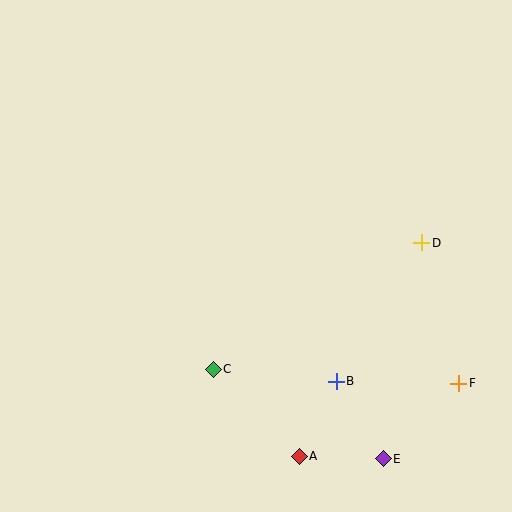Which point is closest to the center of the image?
Point C at (213, 369) is closest to the center.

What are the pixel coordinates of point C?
Point C is at (213, 369).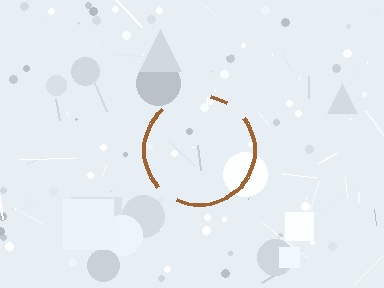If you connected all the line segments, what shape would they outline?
They would outline a circle.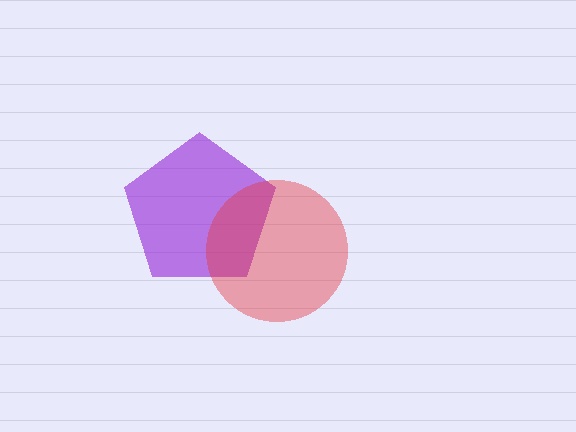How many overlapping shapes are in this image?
There are 2 overlapping shapes in the image.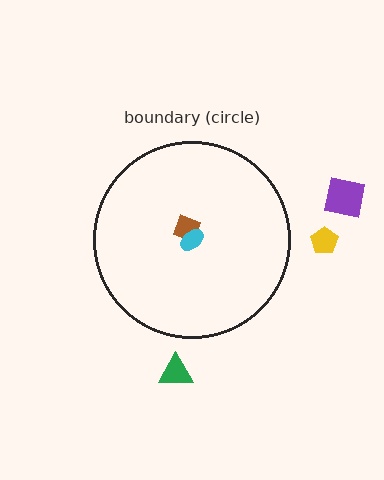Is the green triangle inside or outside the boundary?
Outside.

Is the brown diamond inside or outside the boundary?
Inside.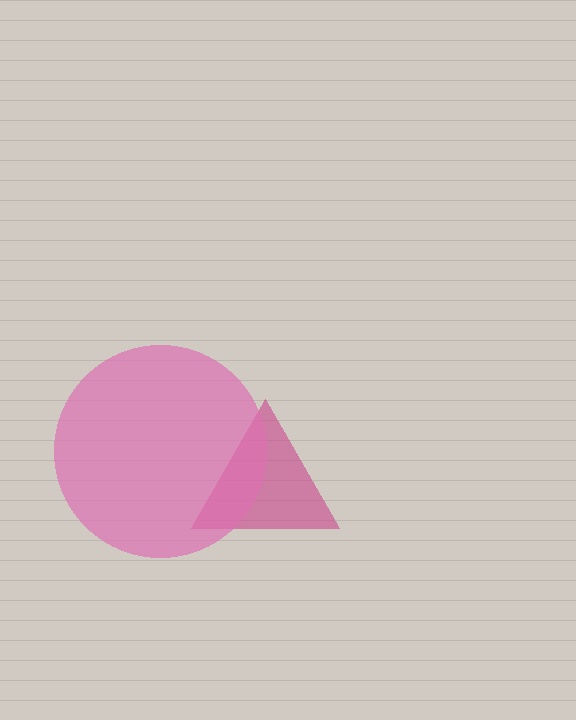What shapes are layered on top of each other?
The layered shapes are: a magenta triangle, a pink circle.